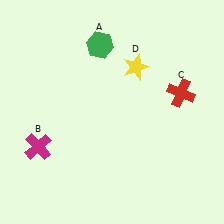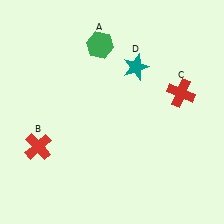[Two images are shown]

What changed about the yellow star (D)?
In Image 1, D is yellow. In Image 2, it changed to teal.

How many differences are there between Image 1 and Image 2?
There are 2 differences between the two images.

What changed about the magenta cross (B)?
In Image 1, B is magenta. In Image 2, it changed to red.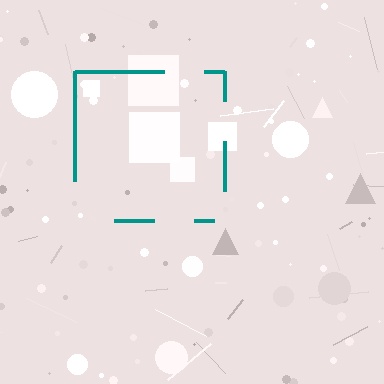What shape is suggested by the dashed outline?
The dashed outline suggests a square.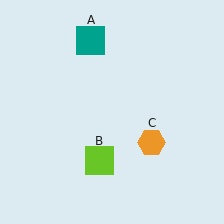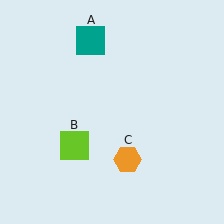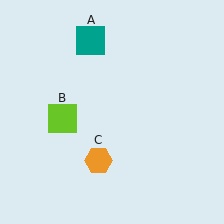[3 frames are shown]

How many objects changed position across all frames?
2 objects changed position: lime square (object B), orange hexagon (object C).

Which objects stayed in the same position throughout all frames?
Teal square (object A) remained stationary.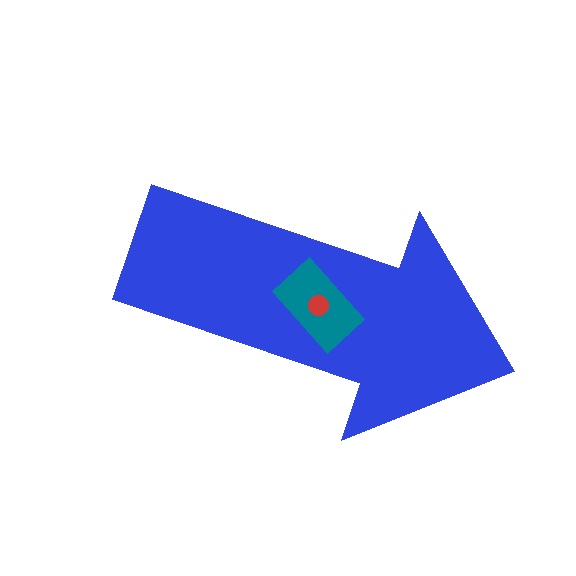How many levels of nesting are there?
3.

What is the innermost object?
The red circle.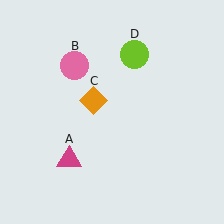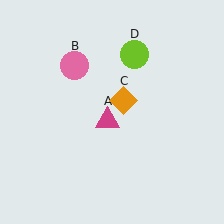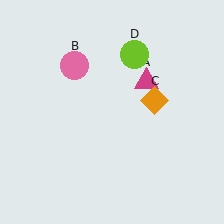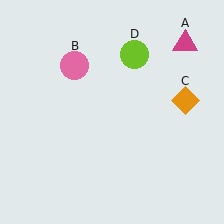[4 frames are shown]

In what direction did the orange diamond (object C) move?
The orange diamond (object C) moved right.